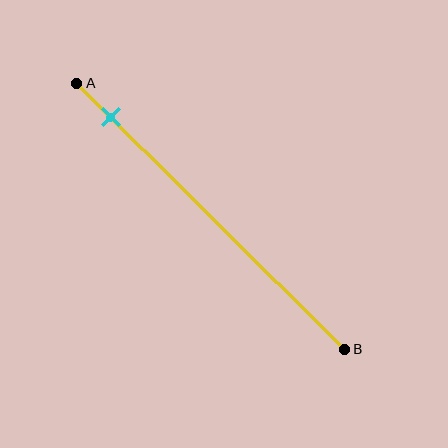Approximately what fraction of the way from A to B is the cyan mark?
The cyan mark is approximately 15% of the way from A to B.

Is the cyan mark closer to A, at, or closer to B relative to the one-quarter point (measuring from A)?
The cyan mark is closer to point A than the one-quarter point of segment AB.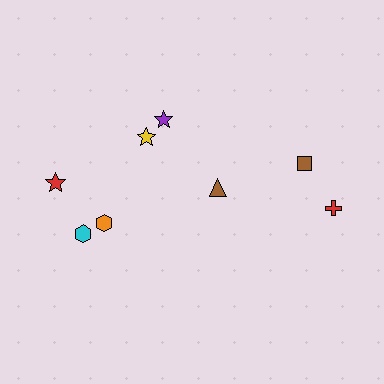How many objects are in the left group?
There are 5 objects.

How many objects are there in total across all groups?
There are 8 objects.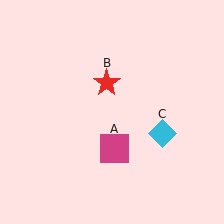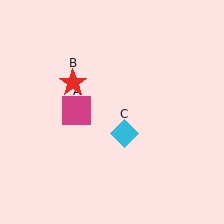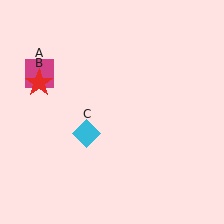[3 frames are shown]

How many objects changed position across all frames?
3 objects changed position: magenta square (object A), red star (object B), cyan diamond (object C).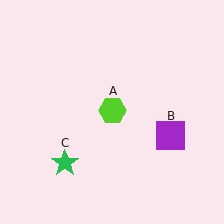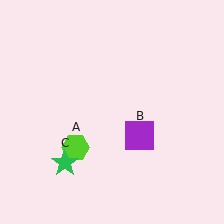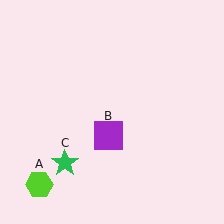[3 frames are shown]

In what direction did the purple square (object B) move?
The purple square (object B) moved left.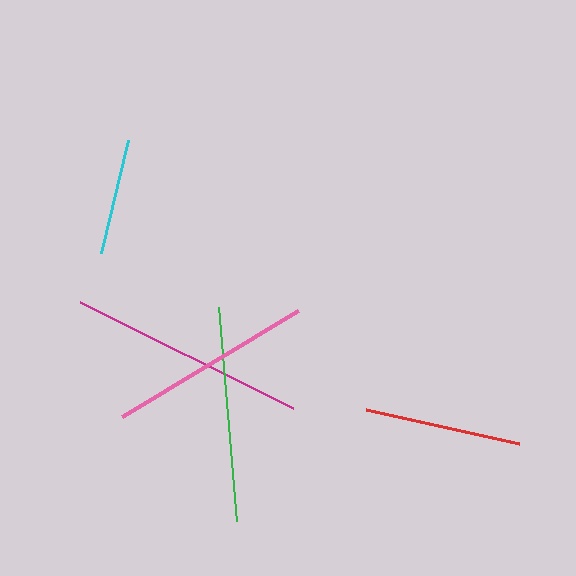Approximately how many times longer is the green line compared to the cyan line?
The green line is approximately 1.8 times the length of the cyan line.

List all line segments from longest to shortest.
From longest to shortest: magenta, green, pink, red, cyan.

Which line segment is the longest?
The magenta line is the longest at approximately 238 pixels.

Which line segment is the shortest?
The cyan line is the shortest at approximately 116 pixels.